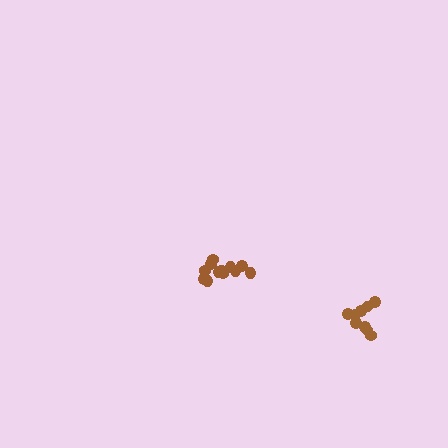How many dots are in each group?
Group 1: 12 dots, Group 2: 9 dots (21 total).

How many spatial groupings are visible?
There are 2 spatial groupings.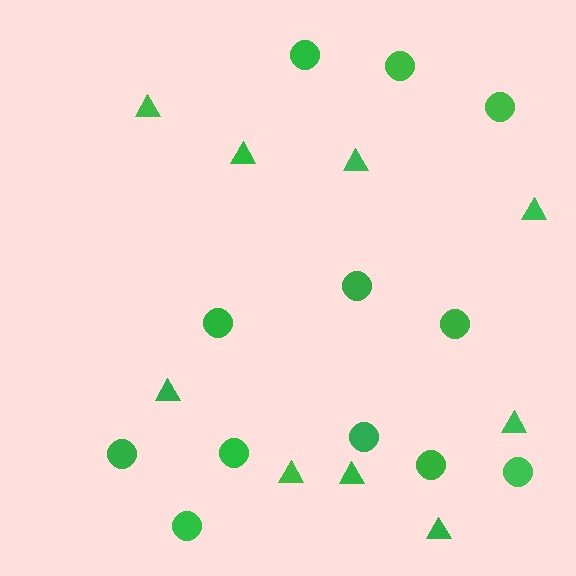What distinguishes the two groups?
There are 2 groups: one group of circles (12) and one group of triangles (9).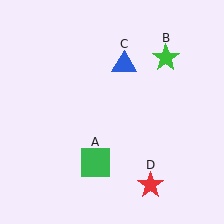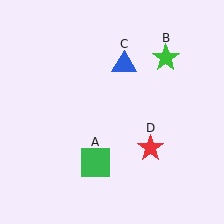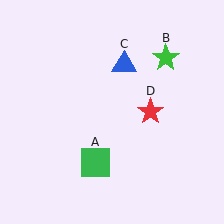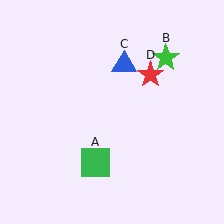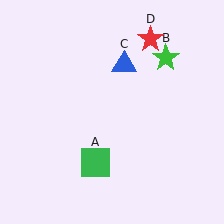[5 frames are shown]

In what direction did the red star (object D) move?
The red star (object D) moved up.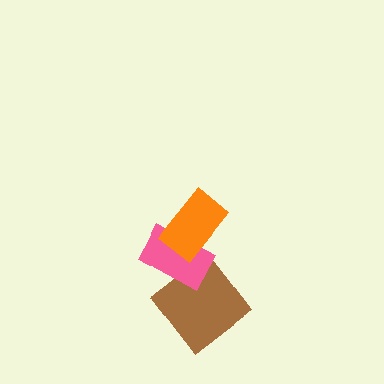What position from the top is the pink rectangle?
The pink rectangle is 2nd from the top.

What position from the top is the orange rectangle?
The orange rectangle is 1st from the top.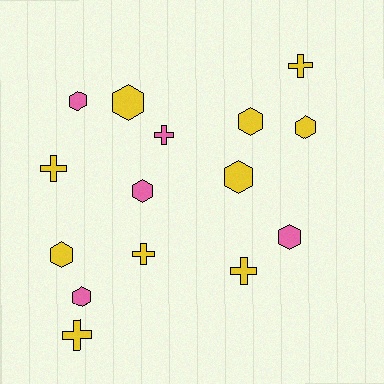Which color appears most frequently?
Yellow, with 10 objects.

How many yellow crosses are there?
There are 5 yellow crosses.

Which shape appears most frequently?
Hexagon, with 9 objects.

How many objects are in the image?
There are 15 objects.